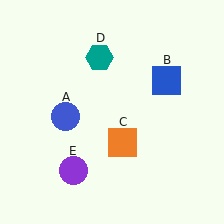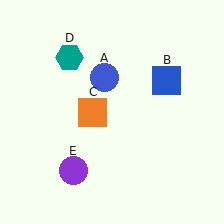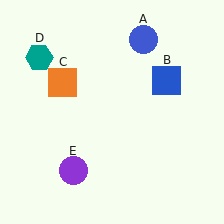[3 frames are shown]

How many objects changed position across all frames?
3 objects changed position: blue circle (object A), orange square (object C), teal hexagon (object D).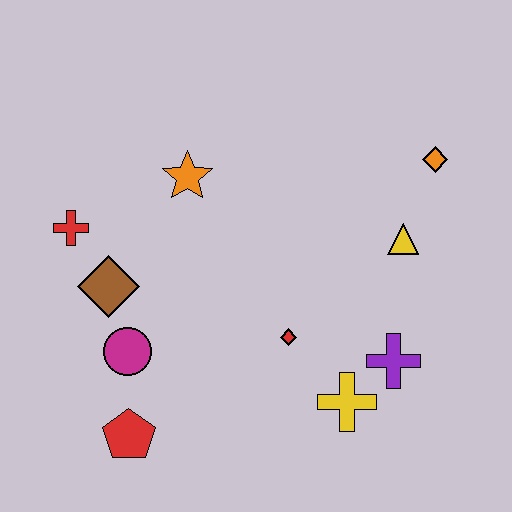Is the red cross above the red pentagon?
Yes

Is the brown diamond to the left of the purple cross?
Yes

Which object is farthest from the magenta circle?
The orange diamond is farthest from the magenta circle.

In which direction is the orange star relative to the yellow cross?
The orange star is above the yellow cross.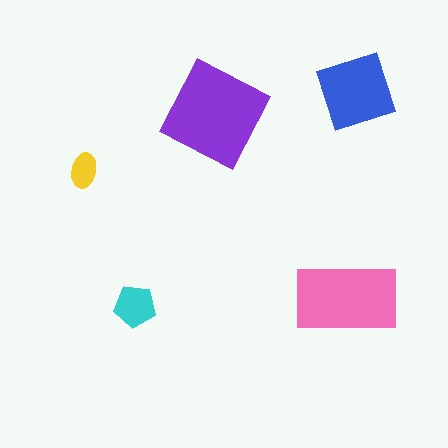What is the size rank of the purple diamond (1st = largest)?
1st.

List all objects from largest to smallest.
The purple diamond, the pink rectangle, the blue square, the cyan pentagon, the yellow ellipse.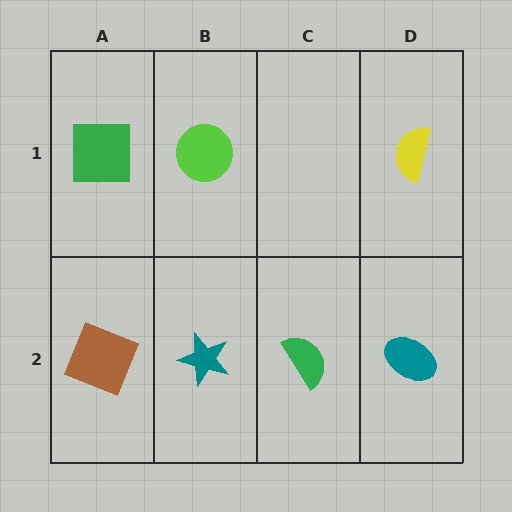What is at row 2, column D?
A teal ellipse.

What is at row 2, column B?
A teal star.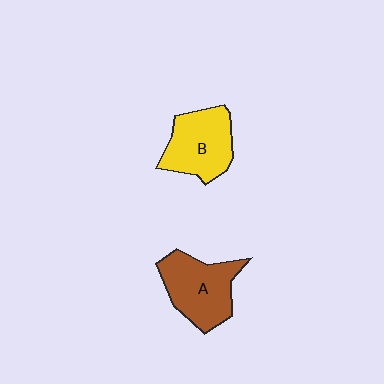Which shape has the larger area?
Shape A (brown).